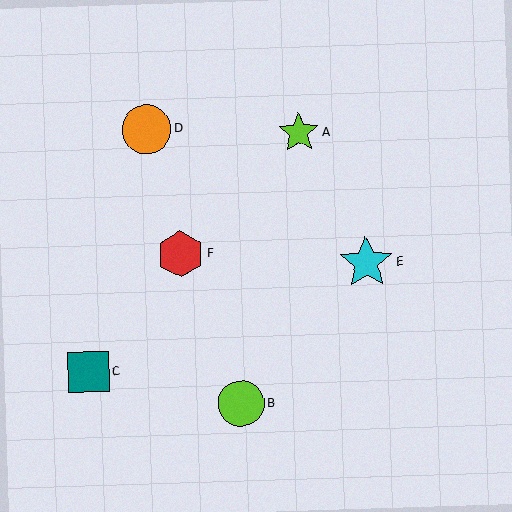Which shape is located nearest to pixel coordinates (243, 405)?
The lime circle (labeled B) at (241, 404) is nearest to that location.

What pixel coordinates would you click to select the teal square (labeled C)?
Click at (88, 372) to select the teal square C.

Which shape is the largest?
The cyan star (labeled E) is the largest.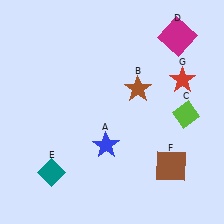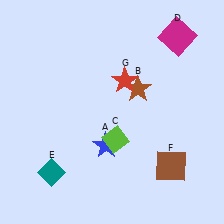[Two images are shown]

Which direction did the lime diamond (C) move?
The lime diamond (C) moved left.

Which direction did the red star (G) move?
The red star (G) moved left.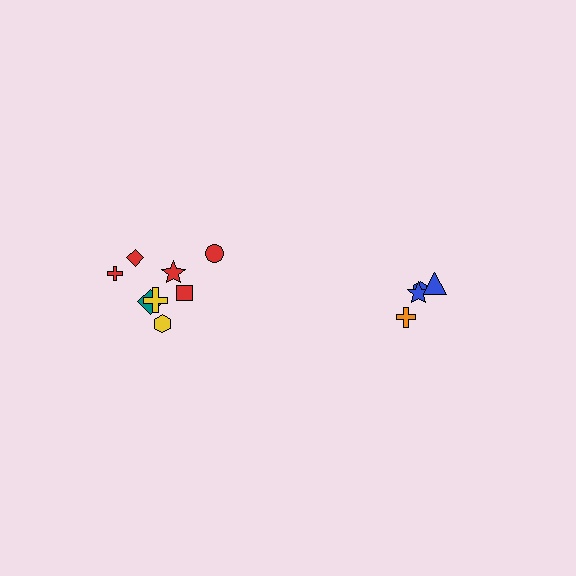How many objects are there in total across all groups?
There are 12 objects.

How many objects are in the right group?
There are 4 objects.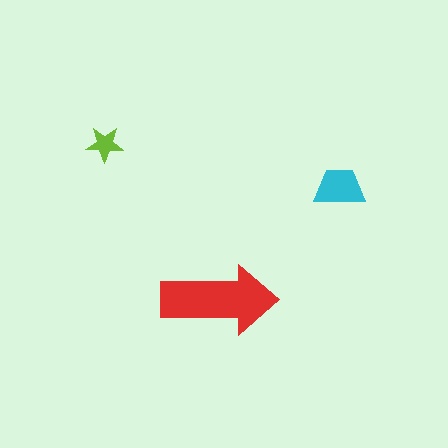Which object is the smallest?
The lime star.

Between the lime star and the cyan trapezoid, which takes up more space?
The cyan trapezoid.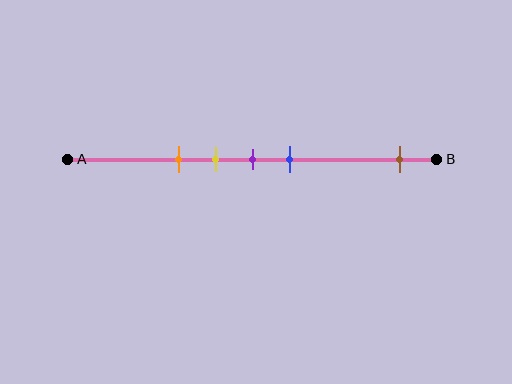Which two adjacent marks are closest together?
The yellow and purple marks are the closest adjacent pair.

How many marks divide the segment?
There are 5 marks dividing the segment.